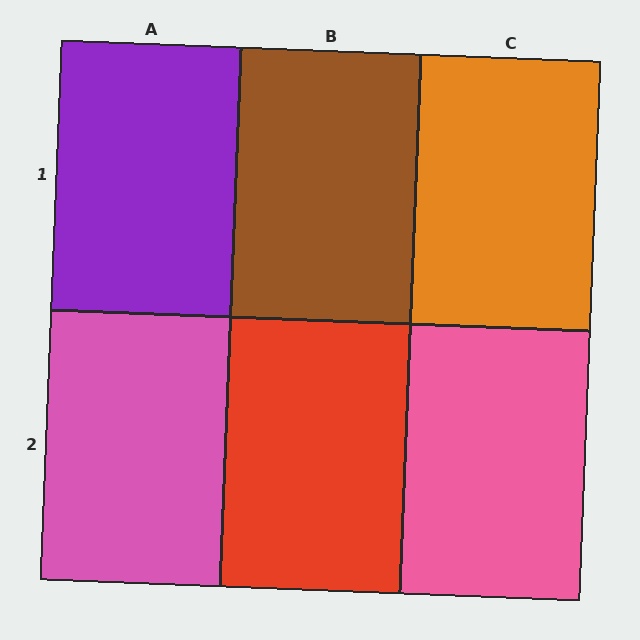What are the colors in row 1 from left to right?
Purple, brown, orange.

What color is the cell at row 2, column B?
Red.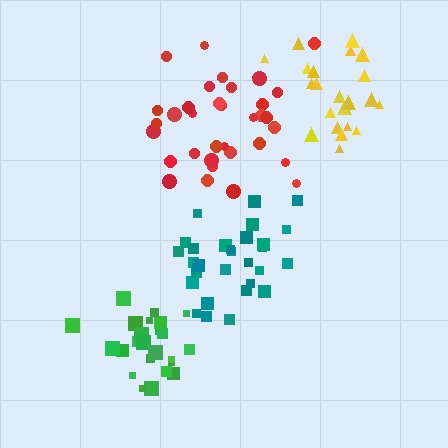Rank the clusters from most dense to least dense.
green, yellow, teal, red.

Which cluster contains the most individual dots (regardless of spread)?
Red (35).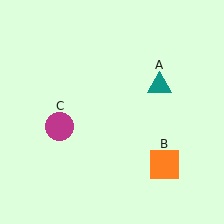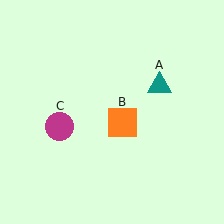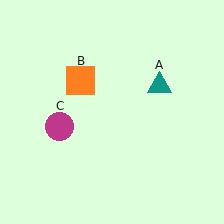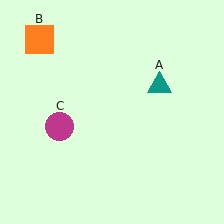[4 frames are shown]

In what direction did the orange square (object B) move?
The orange square (object B) moved up and to the left.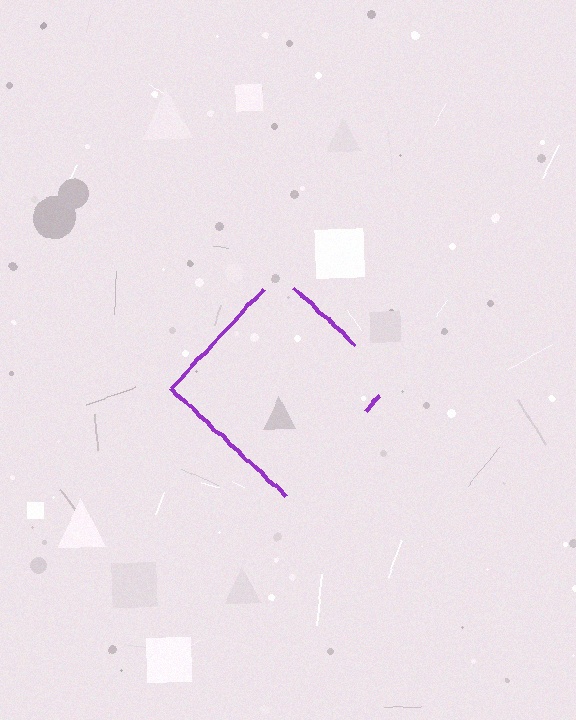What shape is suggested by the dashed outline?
The dashed outline suggests a diamond.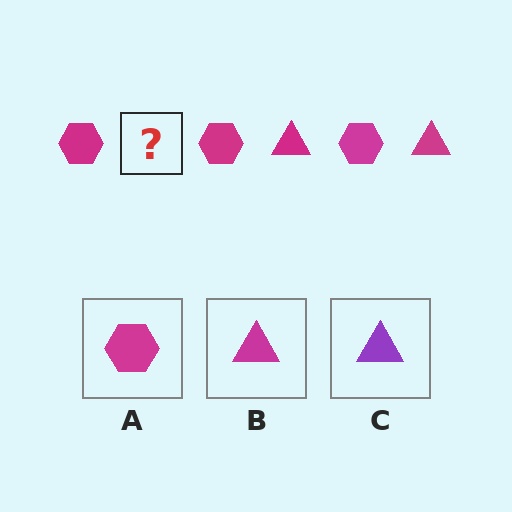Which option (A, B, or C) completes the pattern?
B.